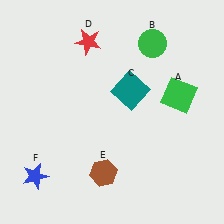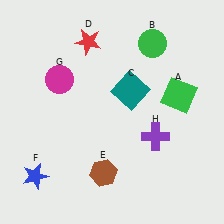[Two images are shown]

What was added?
A magenta circle (G), a purple cross (H) were added in Image 2.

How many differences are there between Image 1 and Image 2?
There are 2 differences between the two images.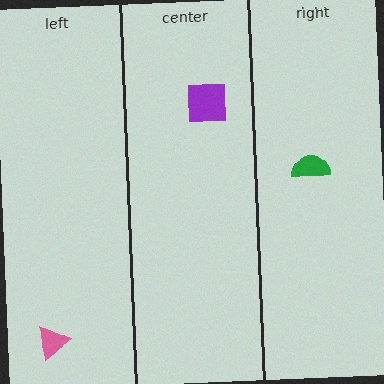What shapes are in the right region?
The green semicircle.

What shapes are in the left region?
The pink triangle.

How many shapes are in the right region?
1.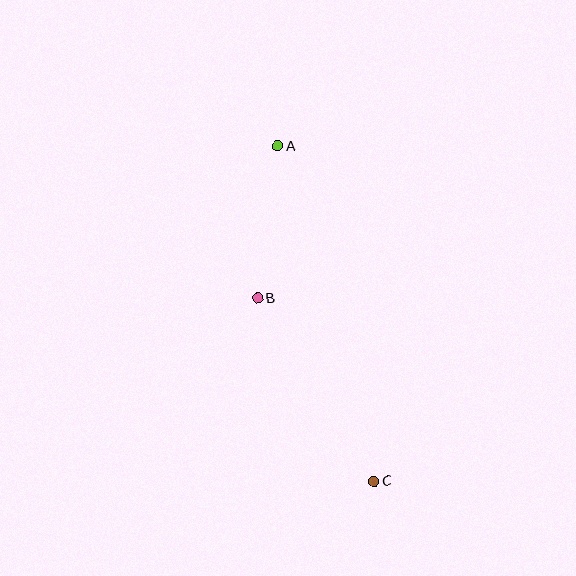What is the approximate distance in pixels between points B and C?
The distance between B and C is approximately 217 pixels.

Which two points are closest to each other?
Points A and B are closest to each other.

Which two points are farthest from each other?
Points A and C are farthest from each other.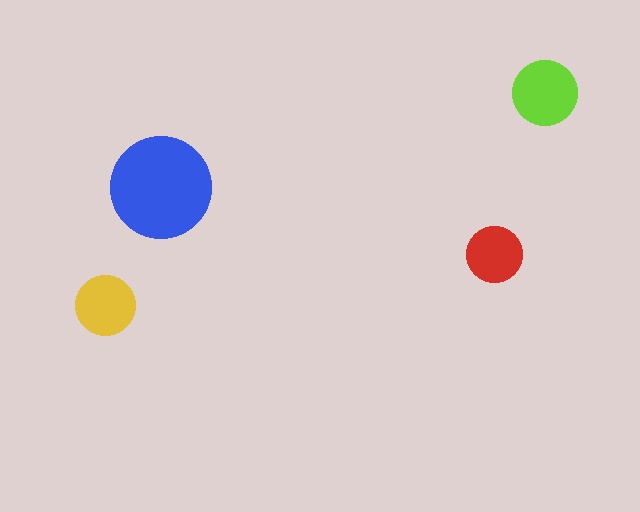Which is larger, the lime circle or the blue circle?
The blue one.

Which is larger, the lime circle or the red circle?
The lime one.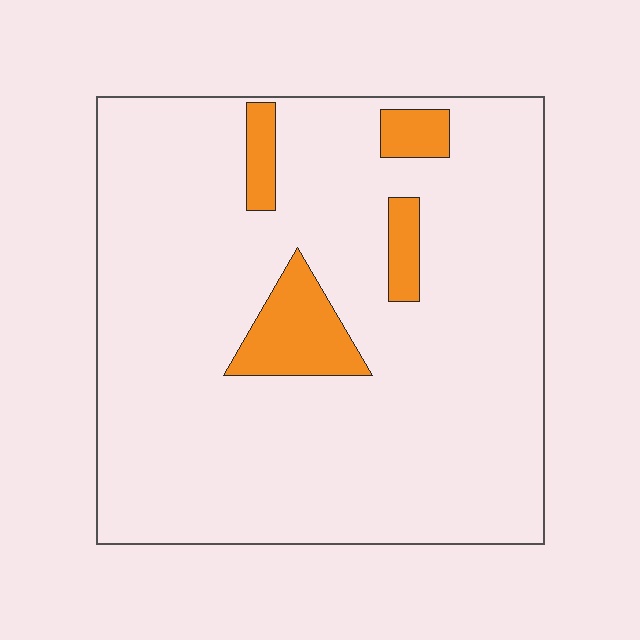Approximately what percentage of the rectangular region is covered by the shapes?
Approximately 10%.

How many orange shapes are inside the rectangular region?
4.